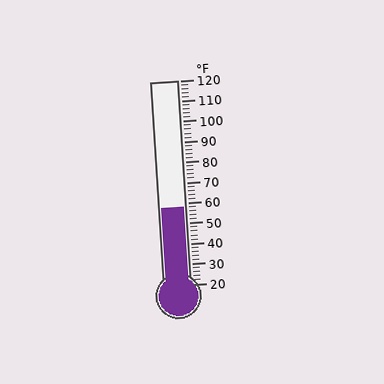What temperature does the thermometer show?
The thermometer shows approximately 58°F.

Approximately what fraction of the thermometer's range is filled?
The thermometer is filled to approximately 40% of its range.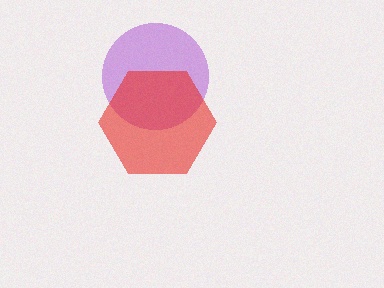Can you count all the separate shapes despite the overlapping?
Yes, there are 2 separate shapes.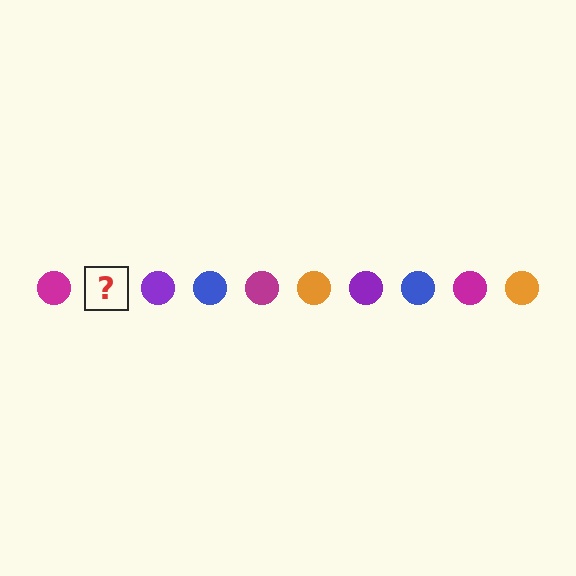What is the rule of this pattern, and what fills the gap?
The rule is that the pattern cycles through magenta, orange, purple, blue circles. The gap should be filled with an orange circle.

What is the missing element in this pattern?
The missing element is an orange circle.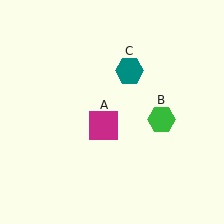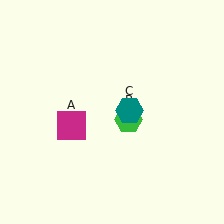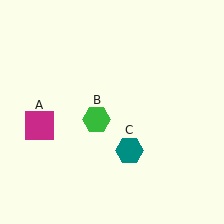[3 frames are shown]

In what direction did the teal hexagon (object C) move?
The teal hexagon (object C) moved down.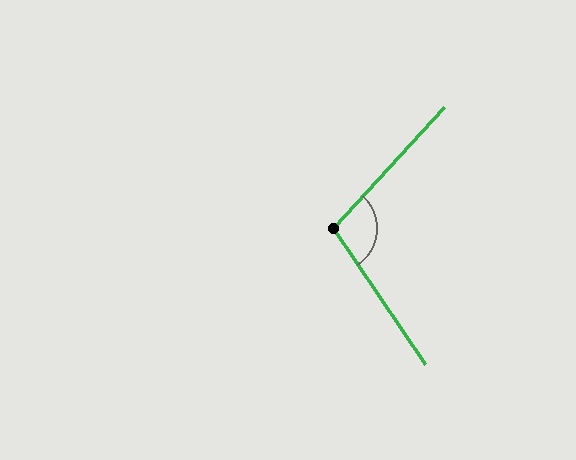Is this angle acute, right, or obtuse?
It is obtuse.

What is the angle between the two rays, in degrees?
Approximately 104 degrees.